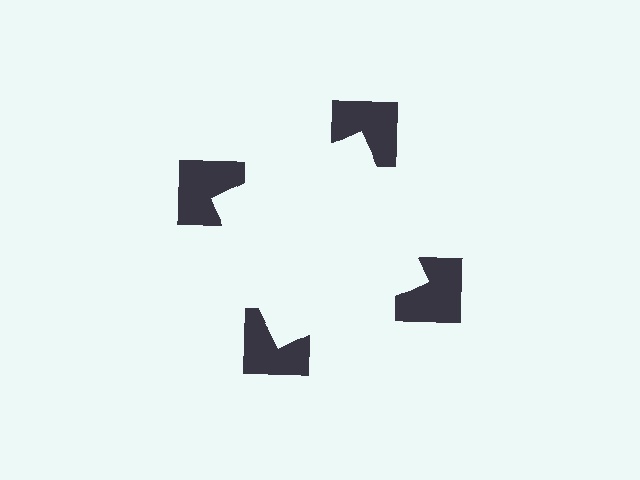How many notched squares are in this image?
There are 4 — one at each vertex of the illusory square.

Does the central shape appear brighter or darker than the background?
It typically appears slightly brighter than the background, even though no actual brightness change is drawn.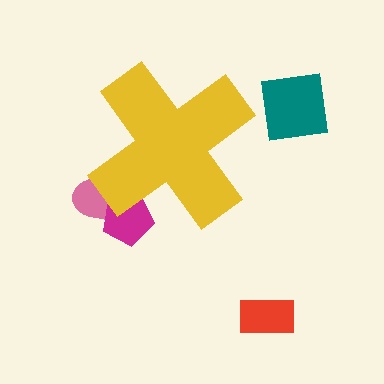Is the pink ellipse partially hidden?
Yes, the pink ellipse is partially hidden behind the yellow cross.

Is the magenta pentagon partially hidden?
Yes, the magenta pentagon is partially hidden behind the yellow cross.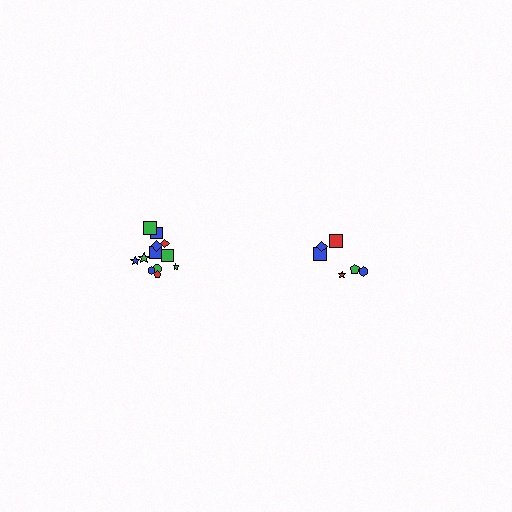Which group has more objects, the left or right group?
The left group.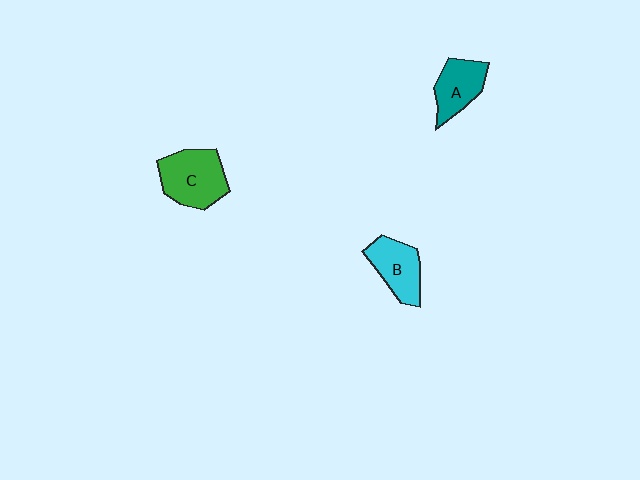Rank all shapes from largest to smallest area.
From largest to smallest: C (green), B (cyan), A (teal).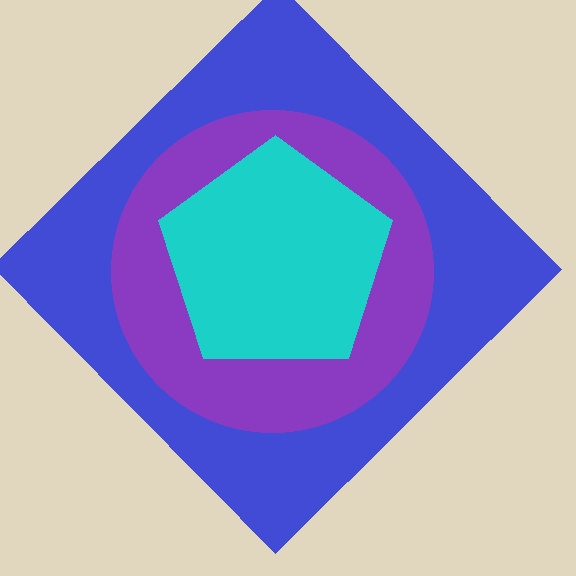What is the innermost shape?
The cyan pentagon.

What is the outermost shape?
The blue diamond.